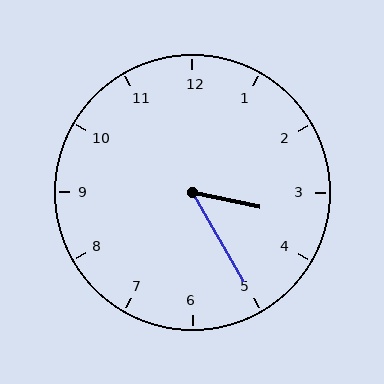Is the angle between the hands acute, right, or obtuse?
It is acute.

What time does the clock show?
3:25.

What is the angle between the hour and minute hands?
Approximately 48 degrees.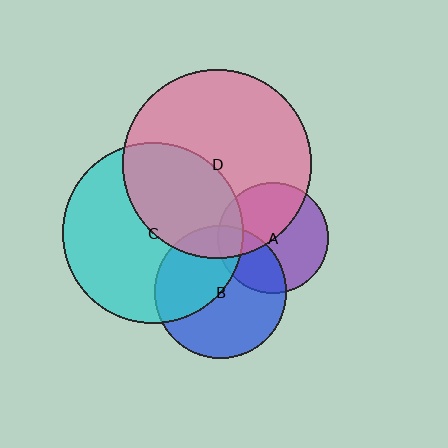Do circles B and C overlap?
Yes.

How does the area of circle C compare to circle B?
Approximately 1.9 times.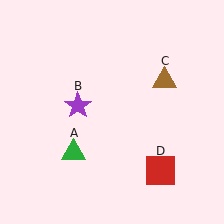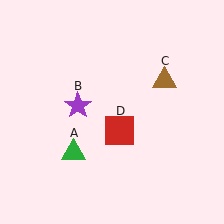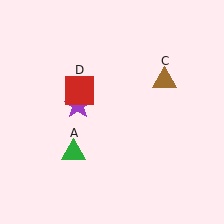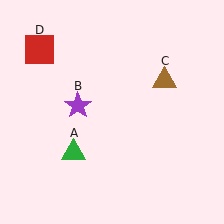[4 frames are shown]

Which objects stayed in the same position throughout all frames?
Green triangle (object A) and purple star (object B) and brown triangle (object C) remained stationary.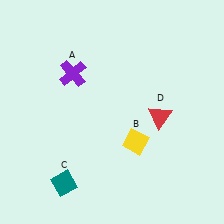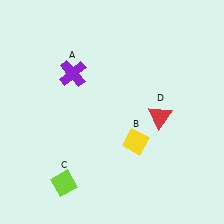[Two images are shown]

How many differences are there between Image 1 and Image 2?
There is 1 difference between the two images.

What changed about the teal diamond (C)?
In Image 1, C is teal. In Image 2, it changed to lime.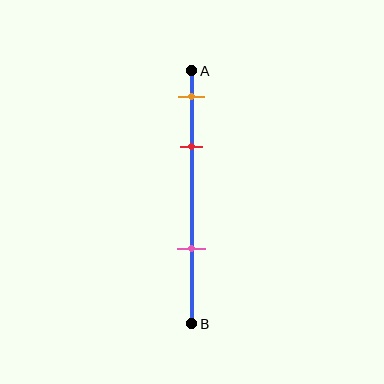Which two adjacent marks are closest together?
The orange and red marks are the closest adjacent pair.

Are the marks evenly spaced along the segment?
No, the marks are not evenly spaced.